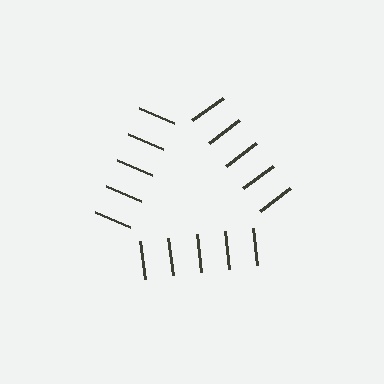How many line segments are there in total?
15 — 5 along each of the 3 edges.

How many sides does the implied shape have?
3 sides — the line-ends trace a triangle.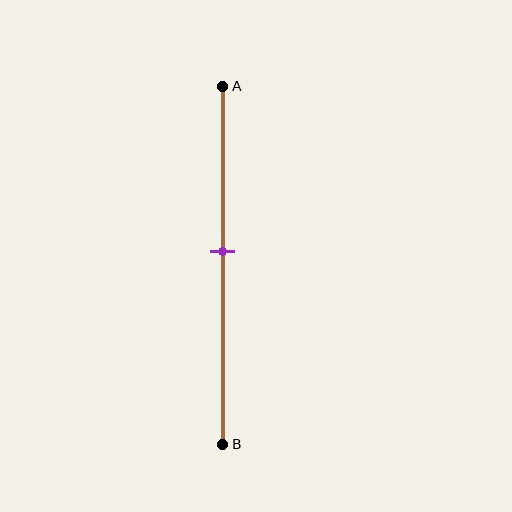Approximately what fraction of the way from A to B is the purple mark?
The purple mark is approximately 45% of the way from A to B.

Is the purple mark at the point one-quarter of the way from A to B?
No, the mark is at about 45% from A, not at the 25% one-quarter point.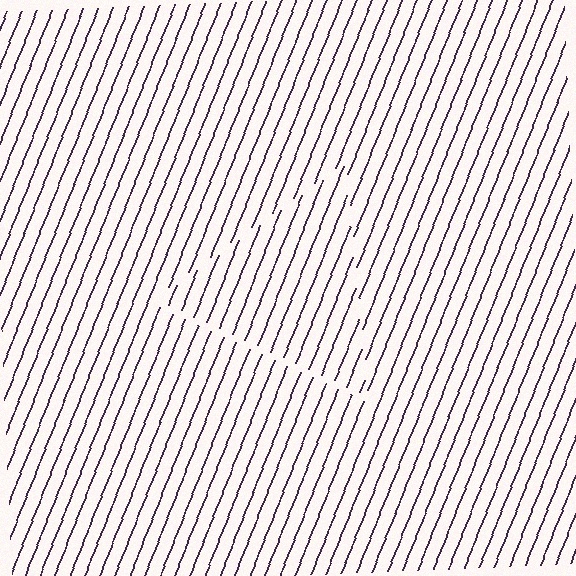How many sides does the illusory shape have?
3 sides — the line-ends trace a triangle.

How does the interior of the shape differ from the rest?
The interior of the shape contains the same grating, shifted by half a period — the contour is defined by the phase discontinuity where line-ends from the inner and outer gratings abut.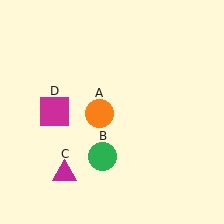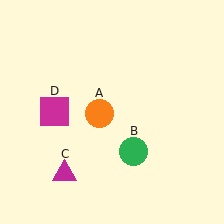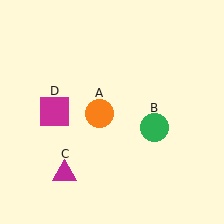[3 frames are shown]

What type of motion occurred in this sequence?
The green circle (object B) rotated counterclockwise around the center of the scene.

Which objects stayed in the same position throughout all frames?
Orange circle (object A) and magenta triangle (object C) and magenta square (object D) remained stationary.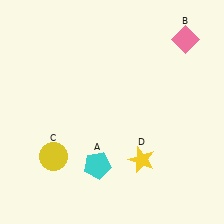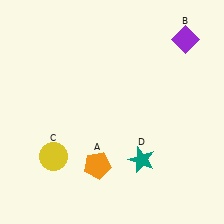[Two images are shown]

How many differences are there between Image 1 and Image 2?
There are 3 differences between the two images.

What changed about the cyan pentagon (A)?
In Image 1, A is cyan. In Image 2, it changed to orange.